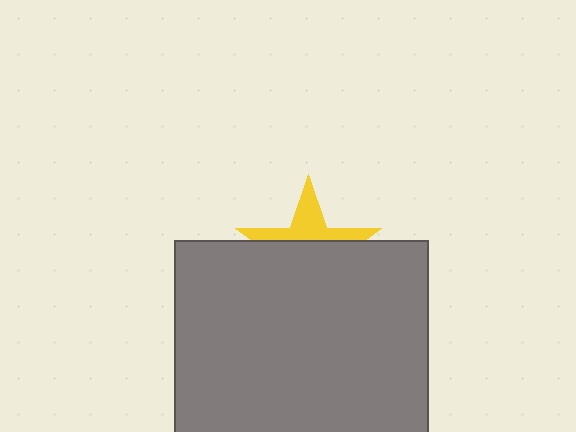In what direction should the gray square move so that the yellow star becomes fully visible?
The gray square should move down. That is the shortest direction to clear the overlap and leave the yellow star fully visible.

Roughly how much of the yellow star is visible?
A small part of it is visible (roughly 37%).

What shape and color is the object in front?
The object in front is a gray square.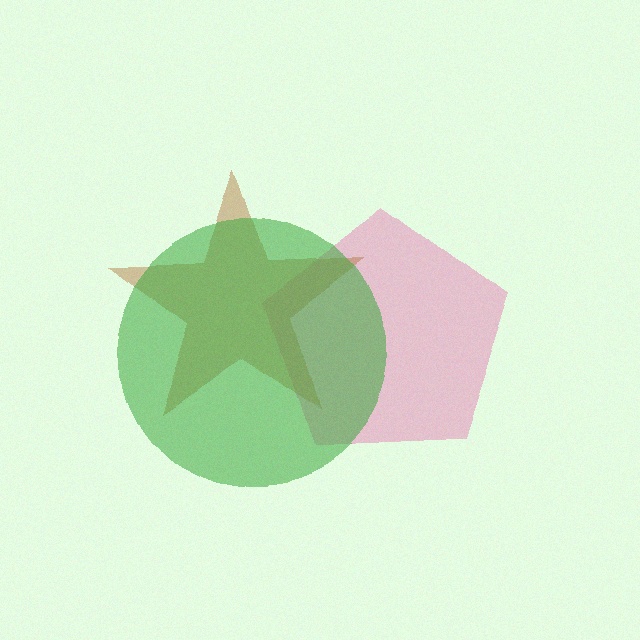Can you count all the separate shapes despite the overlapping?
Yes, there are 3 separate shapes.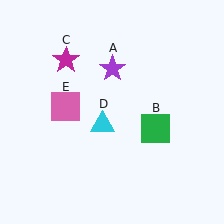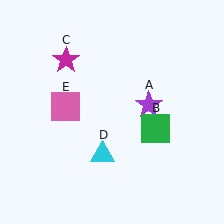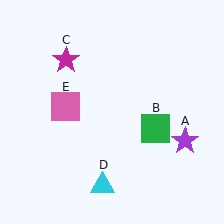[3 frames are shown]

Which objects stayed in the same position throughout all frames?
Green square (object B) and magenta star (object C) and pink square (object E) remained stationary.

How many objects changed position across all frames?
2 objects changed position: purple star (object A), cyan triangle (object D).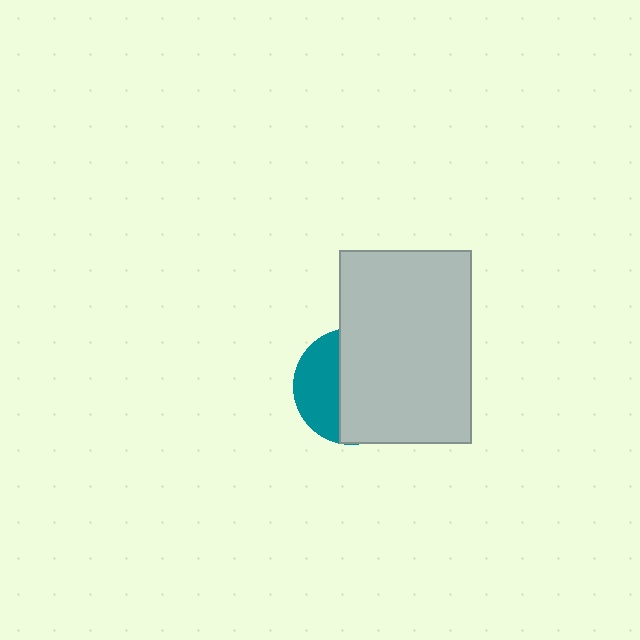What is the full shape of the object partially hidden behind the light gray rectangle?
The partially hidden object is a teal circle.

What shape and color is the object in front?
The object in front is a light gray rectangle.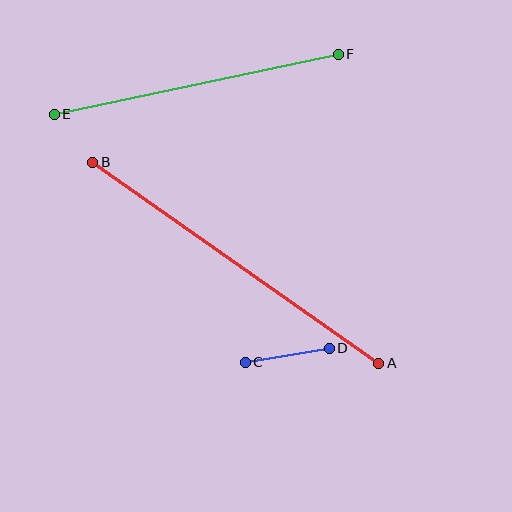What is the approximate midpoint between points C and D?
The midpoint is at approximately (287, 355) pixels.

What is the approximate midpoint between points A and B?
The midpoint is at approximately (236, 263) pixels.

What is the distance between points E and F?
The distance is approximately 290 pixels.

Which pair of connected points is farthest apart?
Points A and B are farthest apart.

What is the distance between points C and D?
The distance is approximately 85 pixels.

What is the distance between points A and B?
The distance is approximately 350 pixels.